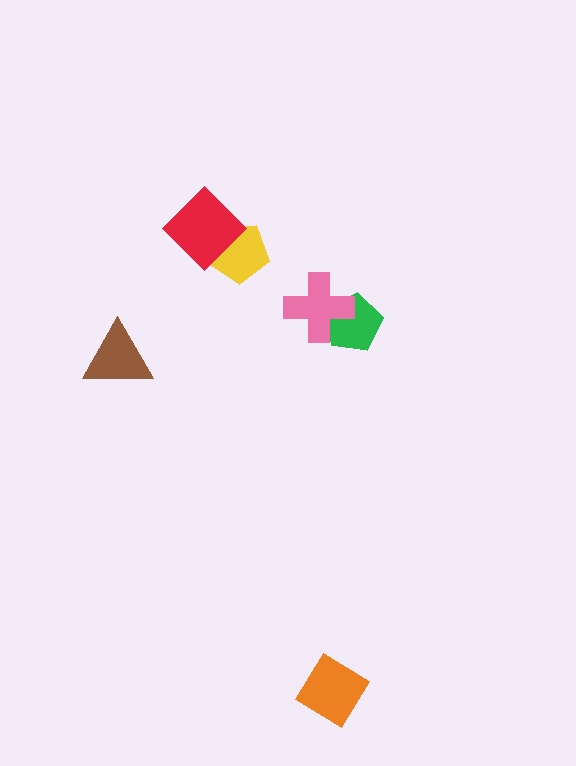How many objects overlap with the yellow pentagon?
1 object overlaps with the yellow pentagon.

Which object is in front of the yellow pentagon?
The red diamond is in front of the yellow pentagon.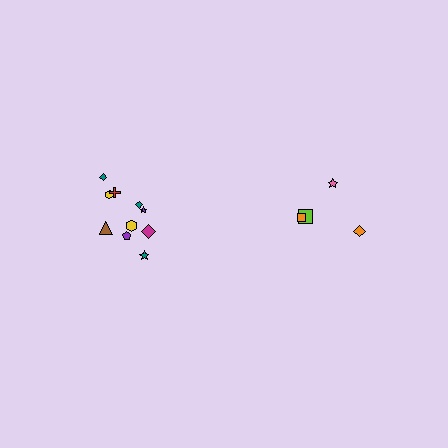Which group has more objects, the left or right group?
The left group.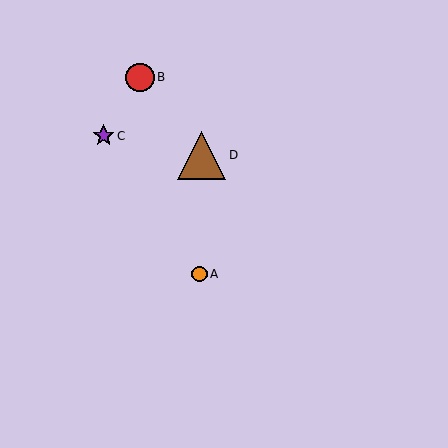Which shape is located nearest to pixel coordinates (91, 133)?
The purple star (labeled C) at (104, 136) is nearest to that location.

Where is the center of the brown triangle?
The center of the brown triangle is at (202, 155).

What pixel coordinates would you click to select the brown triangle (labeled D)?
Click at (202, 155) to select the brown triangle D.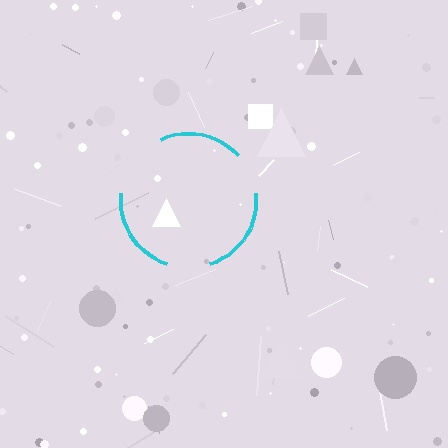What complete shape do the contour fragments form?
The contour fragments form a circle.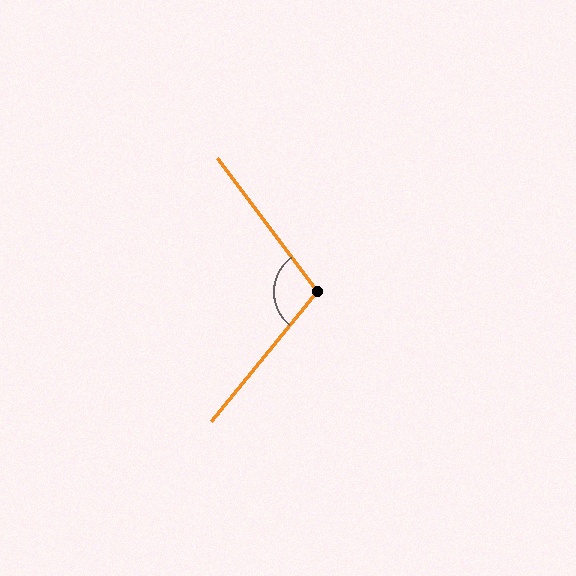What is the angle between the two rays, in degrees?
Approximately 104 degrees.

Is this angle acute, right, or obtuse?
It is obtuse.